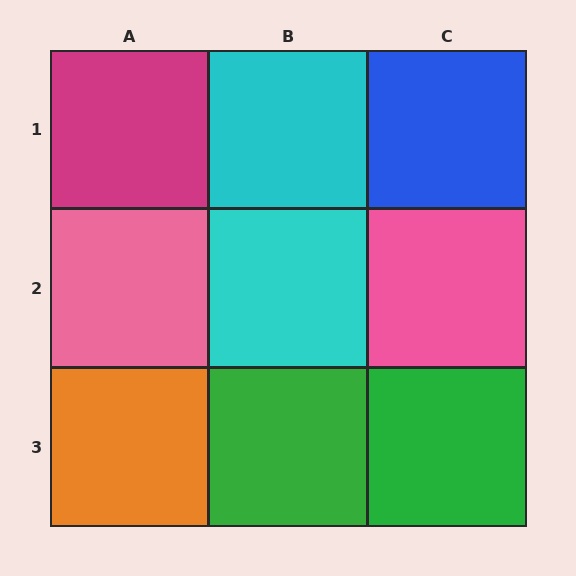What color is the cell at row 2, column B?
Cyan.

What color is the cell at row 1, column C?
Blue.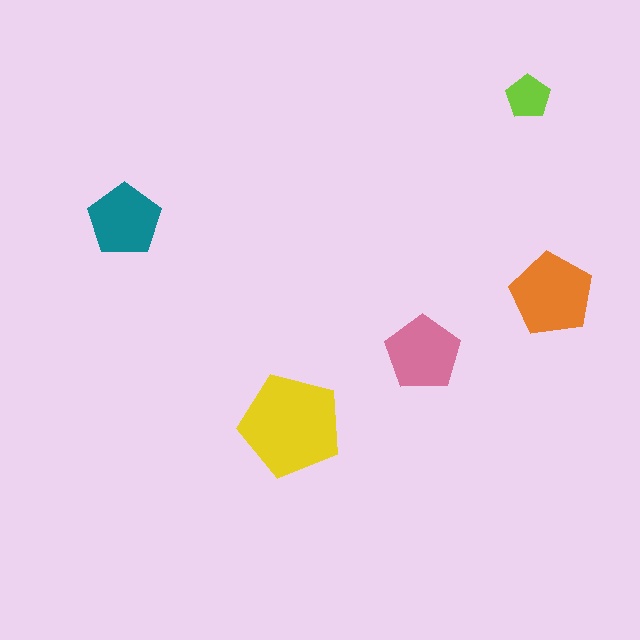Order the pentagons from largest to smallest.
the yellow one, the orange one, the pink one, the teal one, the lime one.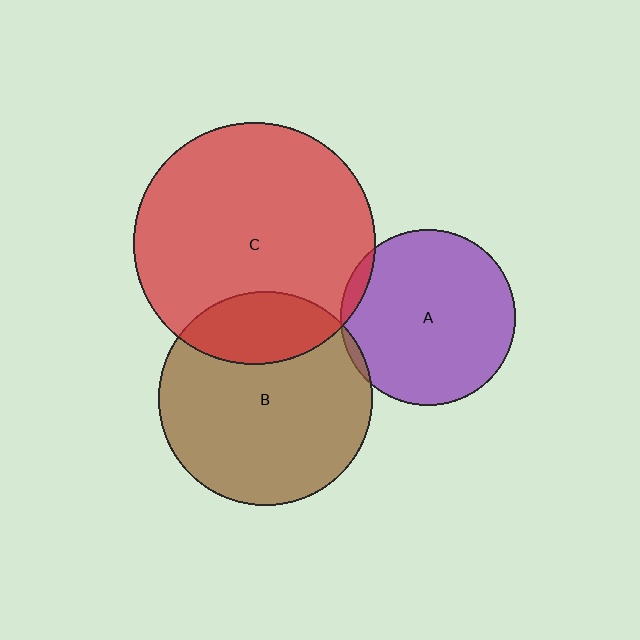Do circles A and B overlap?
Yes.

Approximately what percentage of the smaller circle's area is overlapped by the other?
Approximately 5%.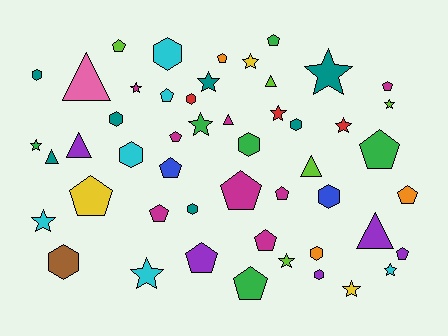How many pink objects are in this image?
There is 1 pink object.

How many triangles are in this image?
There are 7 triangles.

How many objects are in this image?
There are 50 objects.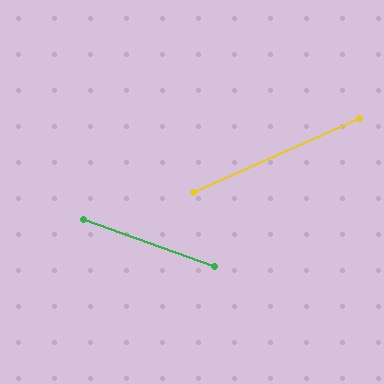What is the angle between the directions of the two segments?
Approximately 44 degrees.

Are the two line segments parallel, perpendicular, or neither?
Neither parallel nor perpendicular — they differ by about 44°.